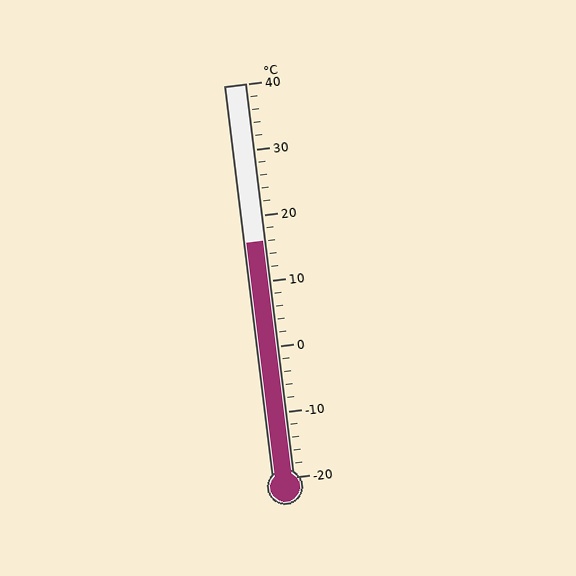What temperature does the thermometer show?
The thermometer shows approximately 16°C.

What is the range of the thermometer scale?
The thermometer scale ranges from -20°C to 40°C.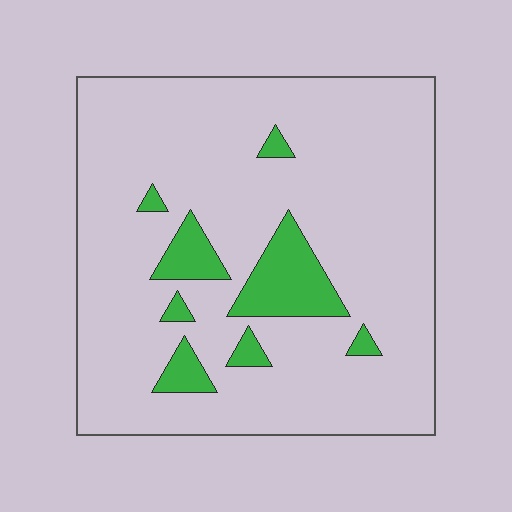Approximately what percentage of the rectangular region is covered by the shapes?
Approximately 10%.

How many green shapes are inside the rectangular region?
8.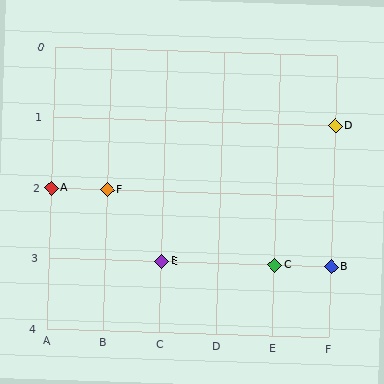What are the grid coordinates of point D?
Point D is at grid coordinates (F, 1).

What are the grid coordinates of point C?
Point C is at grid coordinates (E, 3).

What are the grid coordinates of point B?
Point B is at grid coordinates (F, 3).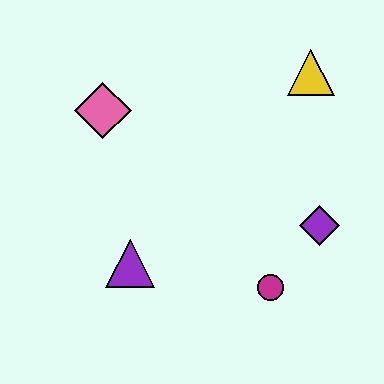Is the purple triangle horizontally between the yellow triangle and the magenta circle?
No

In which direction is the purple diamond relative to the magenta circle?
The purple diamond is above the magenta circle.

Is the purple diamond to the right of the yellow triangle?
Yes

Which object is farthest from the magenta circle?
The pink diamond is farthest from the magenta circle.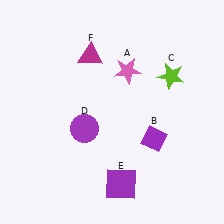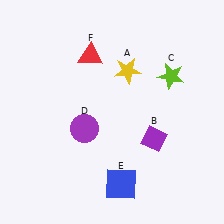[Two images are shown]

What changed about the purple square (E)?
In Image 1, E is purple. In Image 2, it changed to blue.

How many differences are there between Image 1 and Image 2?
There are 3 differences between the two images.